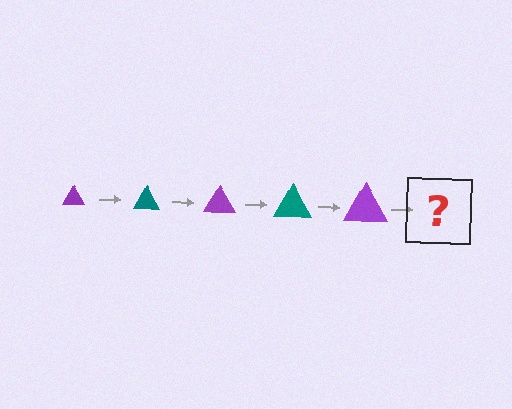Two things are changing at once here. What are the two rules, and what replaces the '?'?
The two rules are that the triangle grows larger each step and the color cycles through purple and teal. The '?' should be a teal triangle, larger than the previous one.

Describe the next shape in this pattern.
It should be a teal triangle, larger than the previous one.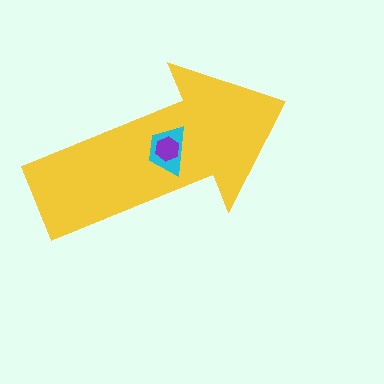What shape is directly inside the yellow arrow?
The cyan trapezoid.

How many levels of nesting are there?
3.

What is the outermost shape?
The yellow arrow.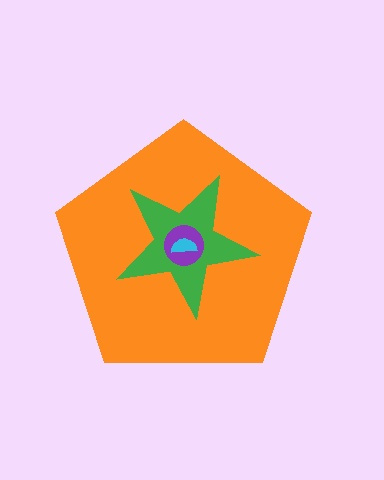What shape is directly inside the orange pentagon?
The green star.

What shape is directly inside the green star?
The purple circle.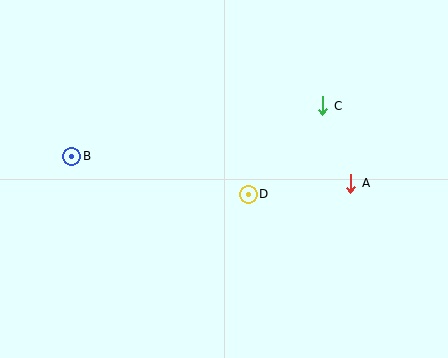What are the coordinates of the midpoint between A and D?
The midpoint between A and D is at (299, 189).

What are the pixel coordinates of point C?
Point C is at (323, 106).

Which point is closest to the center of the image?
Point D at (248, 194) is closest to the center.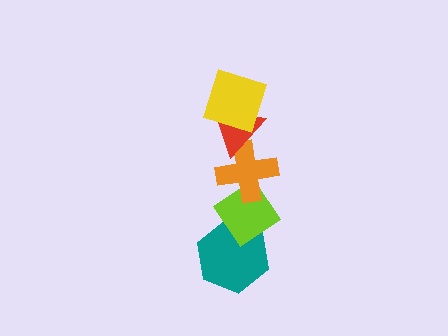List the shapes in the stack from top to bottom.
From top to bottom: the yellow square, the red triangle, the orange cross, the lime diamond, the teal hexagon.